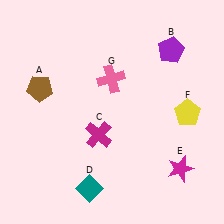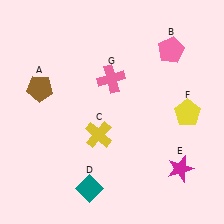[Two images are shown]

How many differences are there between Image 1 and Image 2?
There are 2 differences between the two images.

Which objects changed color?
B changed from purple to pink. C changed from magenta to yellow.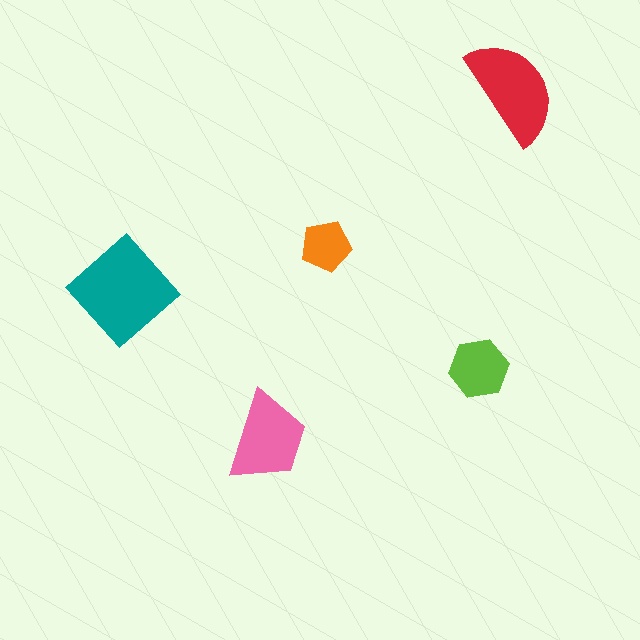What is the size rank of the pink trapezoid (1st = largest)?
3rd.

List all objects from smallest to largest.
The orange pentagon, the lime hexagon, the pink trapezoid, the red semicircle, the teal diamond.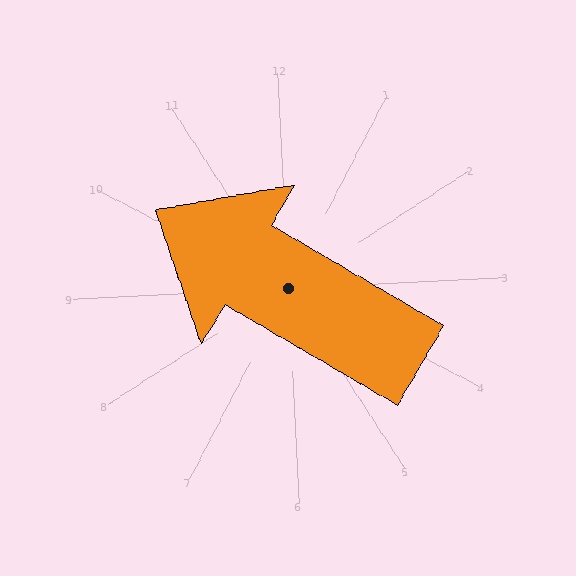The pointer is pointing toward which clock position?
Roughly 10 o'clock.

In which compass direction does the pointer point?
Northwest.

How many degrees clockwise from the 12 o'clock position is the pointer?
Approximately 303 degrees.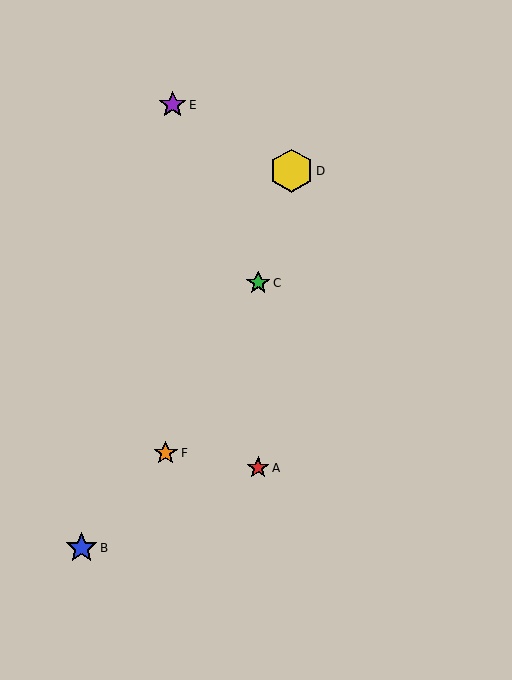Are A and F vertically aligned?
No, A is at x≈258 and F is at x≈166.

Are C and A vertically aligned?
Yes, both are at x≈258.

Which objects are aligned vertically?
Objects A, C are aligned vertically.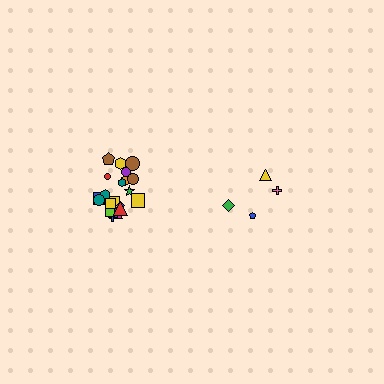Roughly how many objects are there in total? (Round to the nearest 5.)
Roughly 25 objects in total.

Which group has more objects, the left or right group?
The left group.